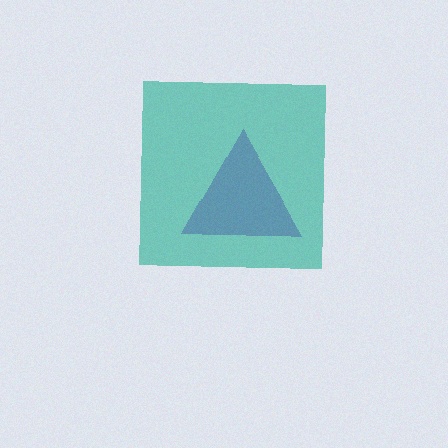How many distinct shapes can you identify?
There are 2 distinct shapes: a purple triangle, a teal square.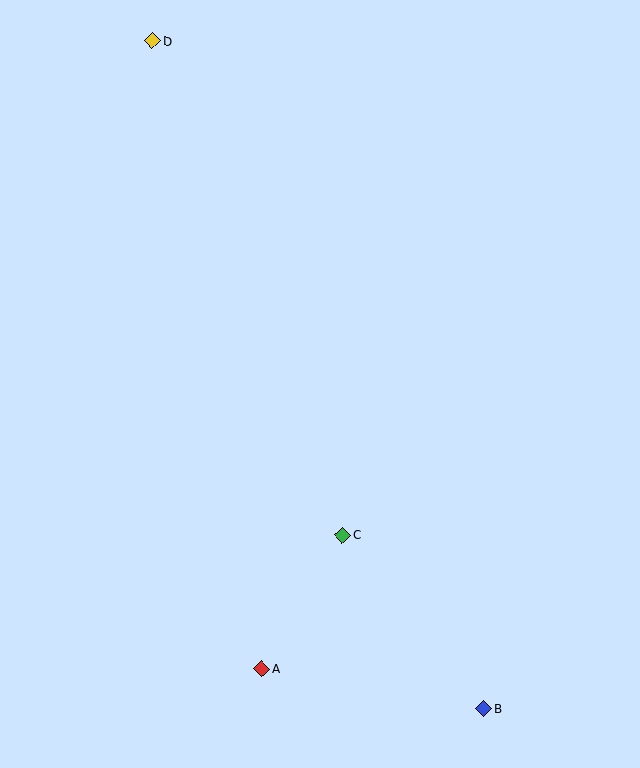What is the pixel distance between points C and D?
The distance between C and D is 529 pixels.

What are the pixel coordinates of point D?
Point D is at (152, 41).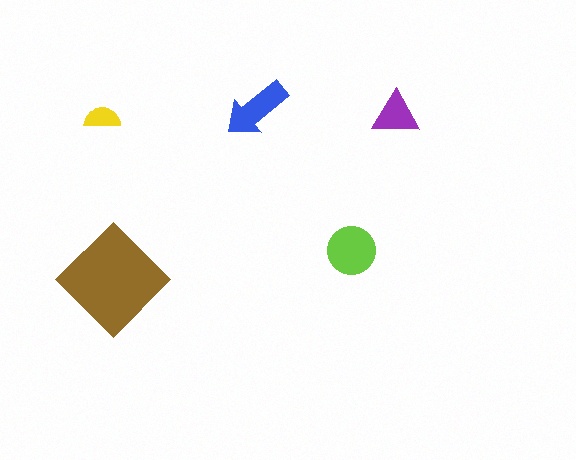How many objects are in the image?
There are 5 objects in the image.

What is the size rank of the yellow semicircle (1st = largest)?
5th.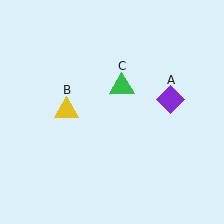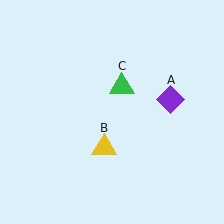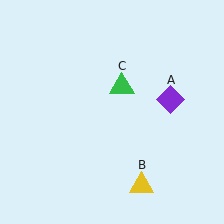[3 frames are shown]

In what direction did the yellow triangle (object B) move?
The yellow triangle (object B) moved down and to the right.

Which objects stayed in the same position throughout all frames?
Purple diamond (object A) and green triangle (object C) remained stationary.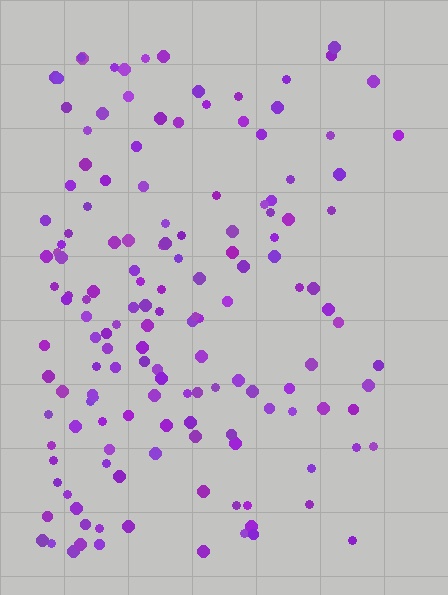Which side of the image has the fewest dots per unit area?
The right.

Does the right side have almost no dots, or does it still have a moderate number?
Still a moderate number, just noticeably fewer than the left.